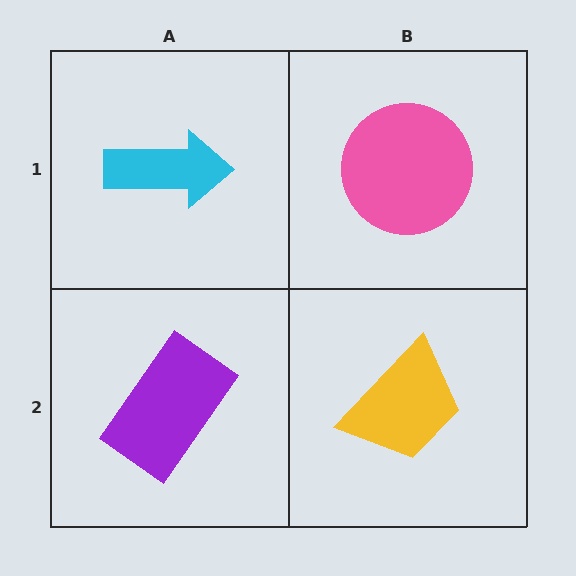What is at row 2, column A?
A purple rectangle.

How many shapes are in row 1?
2 shapes.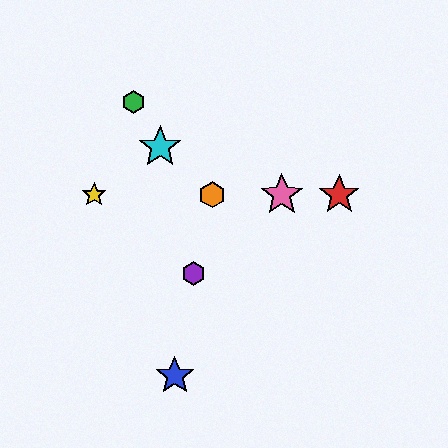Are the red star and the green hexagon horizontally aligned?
No, the red star is at y≈195 and the green hexagon is at y≈102.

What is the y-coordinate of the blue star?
The blue star is at y≈376.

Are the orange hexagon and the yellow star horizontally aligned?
Yes, both are at y≈195.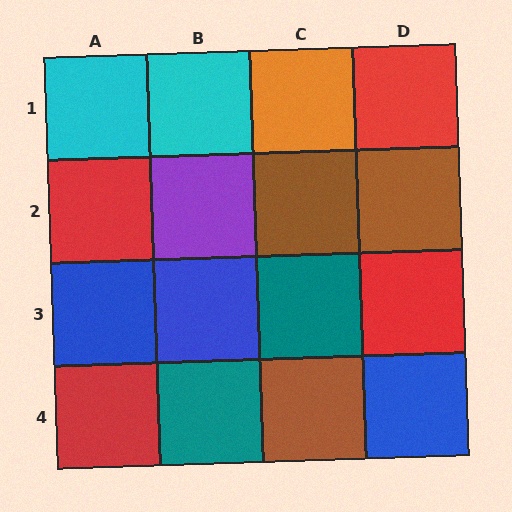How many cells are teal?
2 cells are teal.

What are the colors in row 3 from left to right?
Blue, blue, teal, red.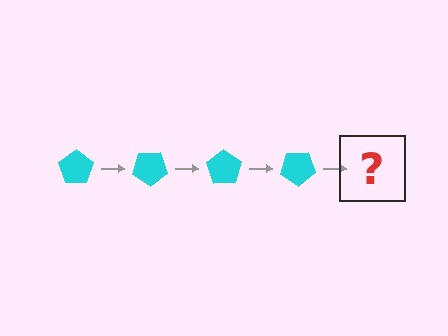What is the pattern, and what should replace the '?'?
The pattern is that the pentagon rotates 35 degrees each step. The '?' should be a cyan pentagon rotated 140 degrees.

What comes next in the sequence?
The next element should be a cyan pentagon rotated 140 degrees.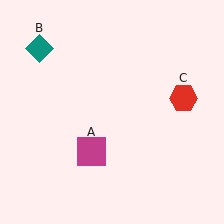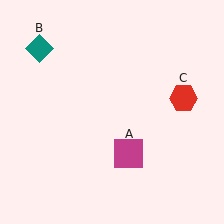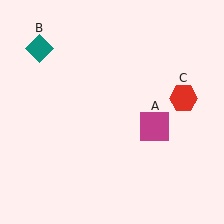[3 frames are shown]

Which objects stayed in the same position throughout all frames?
Teal diamond (object B) and red hexagon (object C) remained stationary.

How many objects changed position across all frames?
1 object changed position: magenta square (object A).